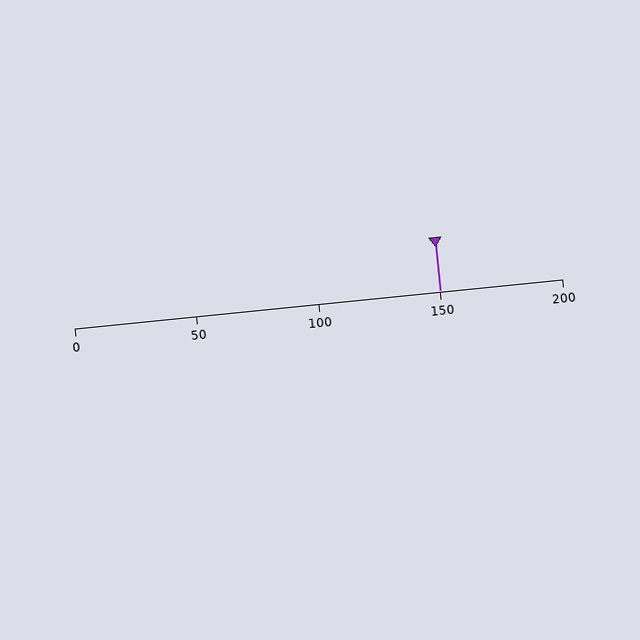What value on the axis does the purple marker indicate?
The marker indicates approximately 150.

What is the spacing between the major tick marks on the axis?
The major ticks are spaced 50 apart.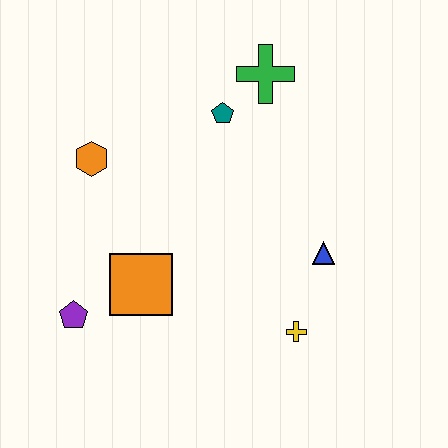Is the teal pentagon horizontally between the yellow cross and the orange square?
Yes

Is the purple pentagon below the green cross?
Yes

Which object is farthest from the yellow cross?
The orange hexagon is farthest from the yellow cross.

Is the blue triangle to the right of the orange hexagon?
Yes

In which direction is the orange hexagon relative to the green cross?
The orange hexagon is to the left of the green cross.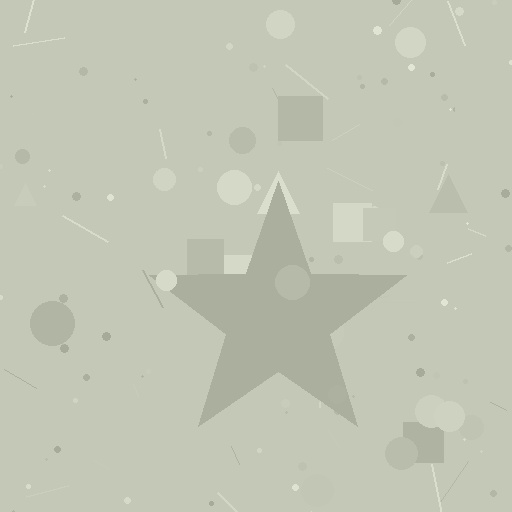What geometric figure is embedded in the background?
A star is embedded in the background.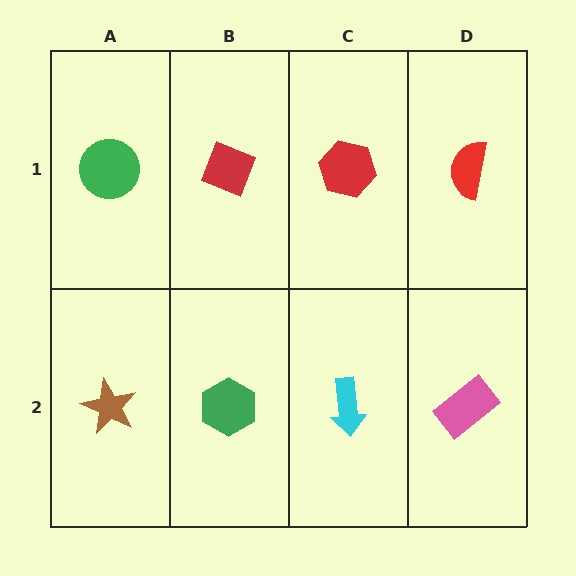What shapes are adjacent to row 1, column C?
A cyan arrow (row 2, column C), a red diamond (row 1, column B), a red semicircle (row 1, column D).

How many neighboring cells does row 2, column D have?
2.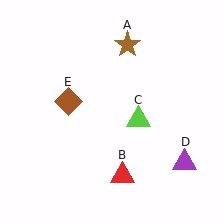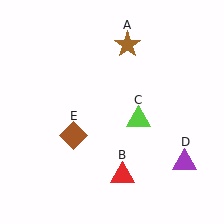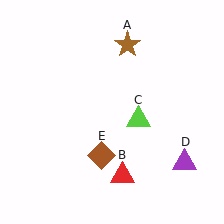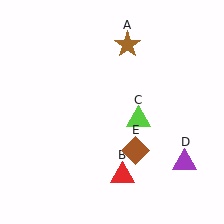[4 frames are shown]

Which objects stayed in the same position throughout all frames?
Brown star (object A) and red triangle (object B) and lime triangle (object C) and purple triangle (object D) remained stationary.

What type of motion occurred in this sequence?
The brown diamond (object E) rotated counterclockwise around the center of the scene.